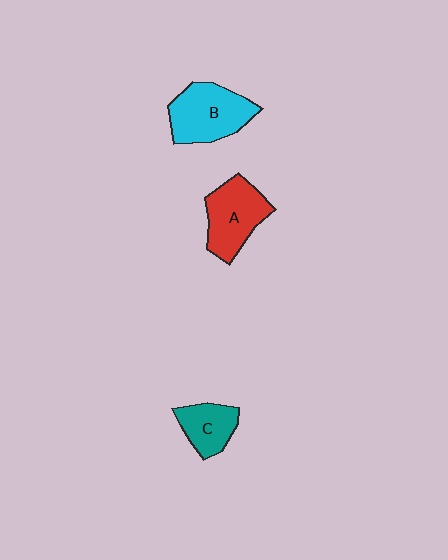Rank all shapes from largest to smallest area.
From largest to smallest: B (cyan), A (red), C (teal).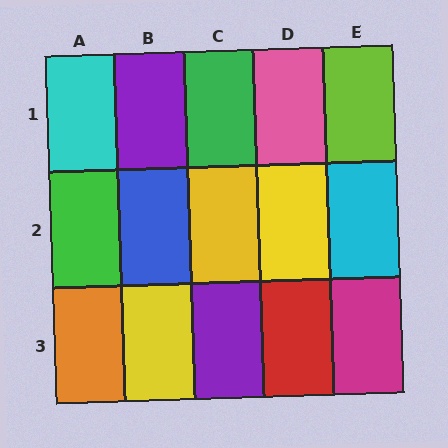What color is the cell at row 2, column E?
Cyan.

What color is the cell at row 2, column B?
Blue.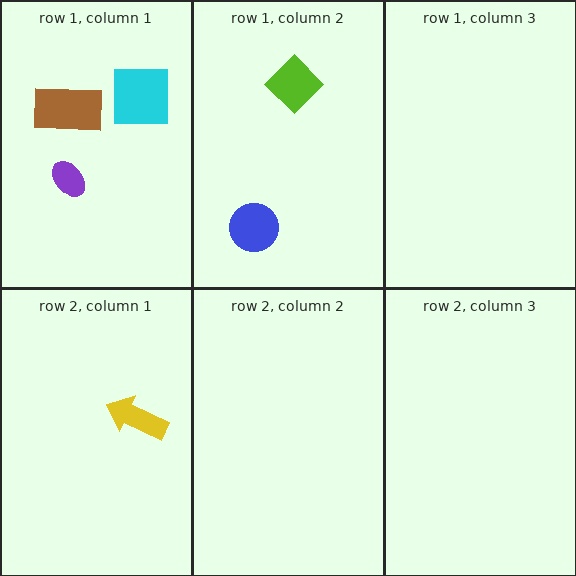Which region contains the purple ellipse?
The row 1, column 1 region.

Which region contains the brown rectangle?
The row 1, column 1 region.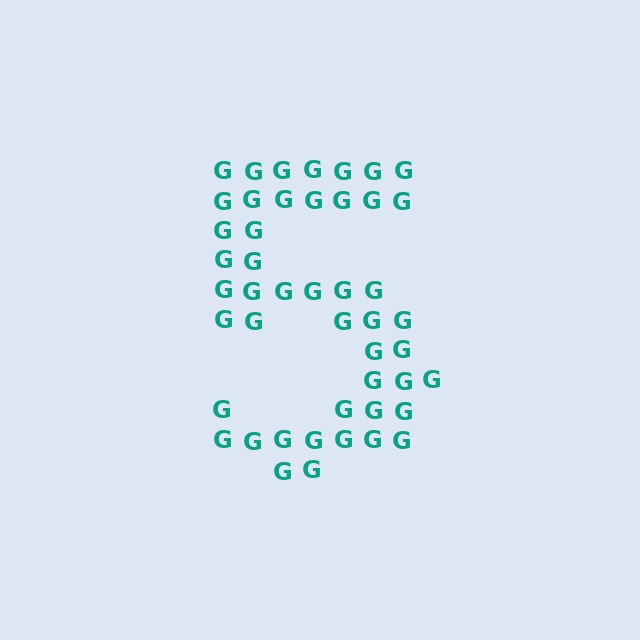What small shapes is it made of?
It is made of small letter G's.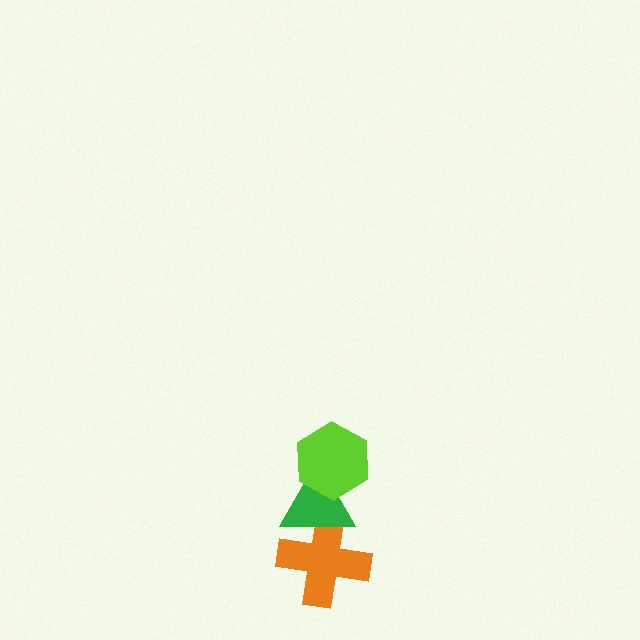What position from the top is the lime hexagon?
The lime hexagon is 1st from the top.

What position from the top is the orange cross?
The orange cross is 3rd from the top.